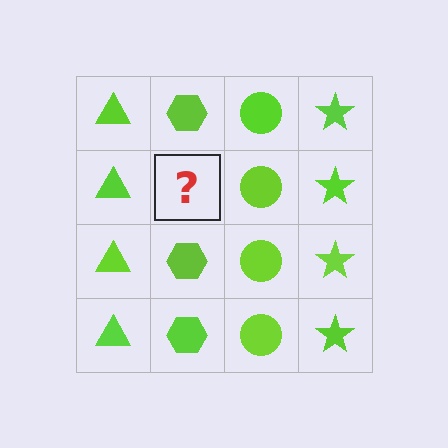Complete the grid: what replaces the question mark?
The question mark should be replaced with a lime hexagon.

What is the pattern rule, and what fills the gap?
The rule is that each column has a consistent shape. The gap should be filled with a lime hexagon.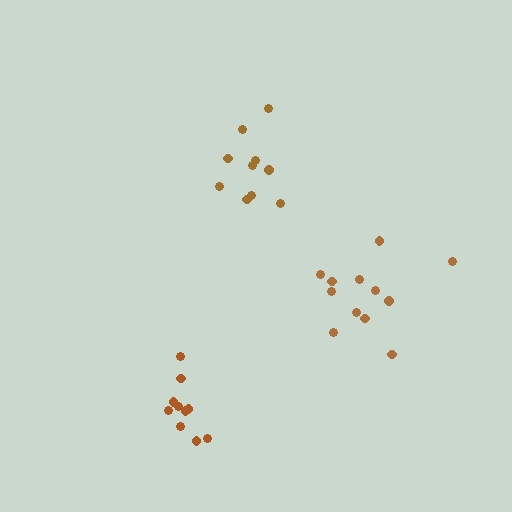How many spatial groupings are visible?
There are 3 spatial groupings.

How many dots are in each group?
Group 1: 10 dots, Group 2: 12 dots, Group 3: 10 dots (32 total).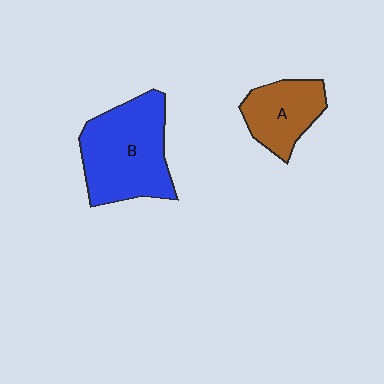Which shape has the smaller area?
Shape A (brown).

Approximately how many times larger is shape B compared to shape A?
Approximately 1.7 times.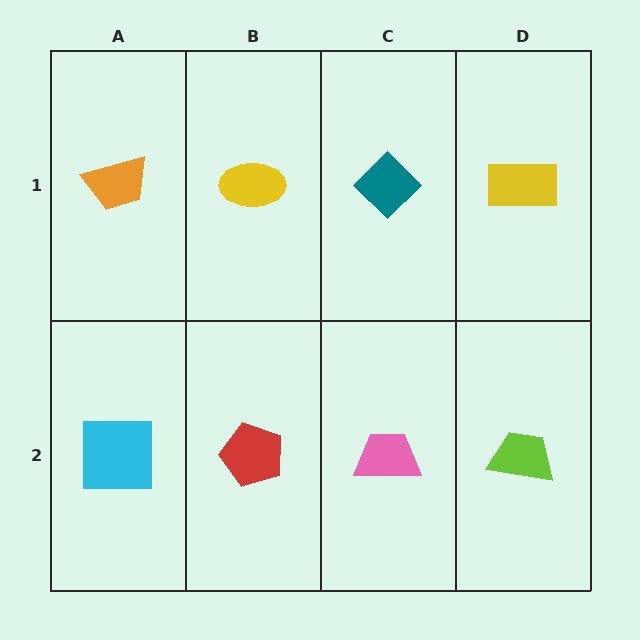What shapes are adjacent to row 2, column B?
A yellow ellipse (row 1, column B), a cyan square (row 2, column A), a pink trapezoid (row 2, column C).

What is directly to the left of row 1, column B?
An orange trapezoid.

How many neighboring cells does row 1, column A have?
2.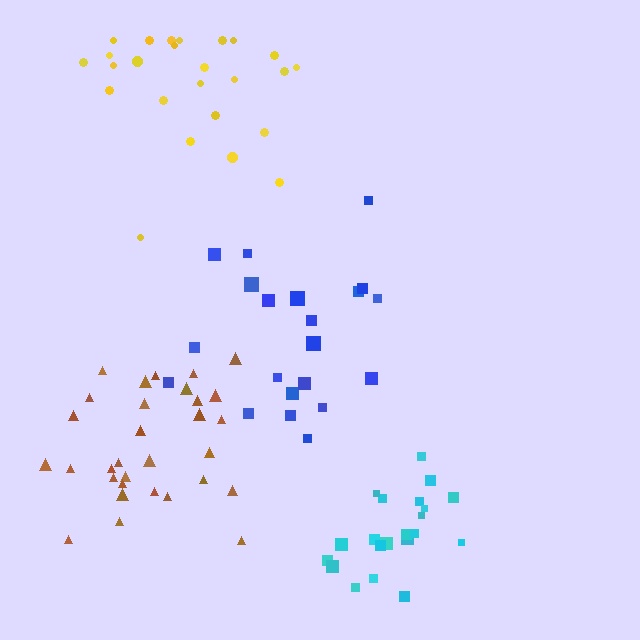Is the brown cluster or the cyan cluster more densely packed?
Cyan.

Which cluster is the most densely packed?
Cyan.